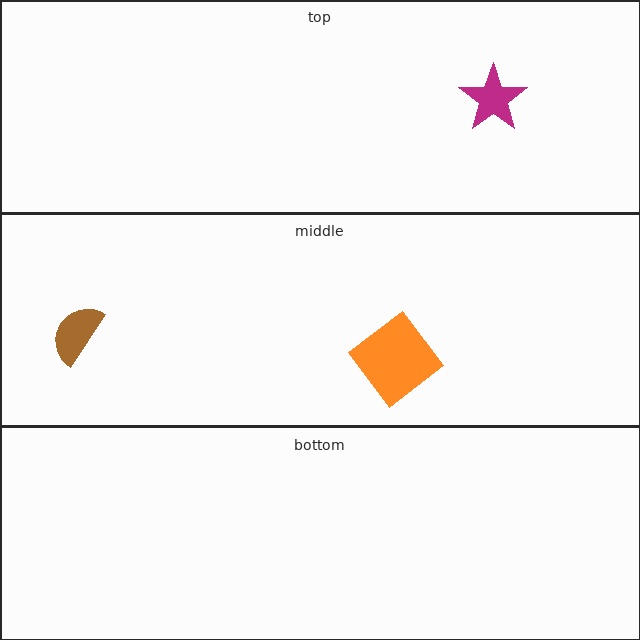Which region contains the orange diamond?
The middle region.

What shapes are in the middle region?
The orange diamond, the brown semicircle.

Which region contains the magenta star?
The top region.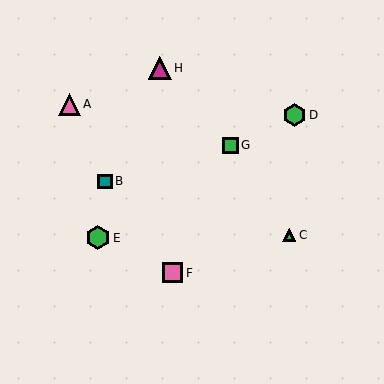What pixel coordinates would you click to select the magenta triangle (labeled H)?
Click at (160, 68) to select the magenta triangle H.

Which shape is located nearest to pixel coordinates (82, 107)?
The pink triangle (labeled A) at (69, 104) is nearest to that location.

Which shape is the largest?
The green hexagon (labeled E) is the largest.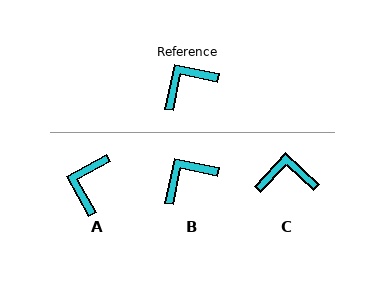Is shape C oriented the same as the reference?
No, it is off by about 32 degrees.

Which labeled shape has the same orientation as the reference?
B.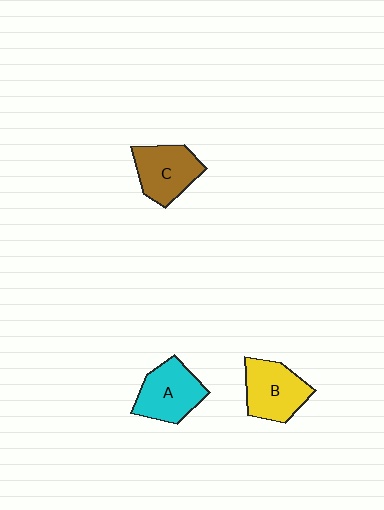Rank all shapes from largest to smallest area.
From largest to smallest: B (yellow), A (cyan), C (brown).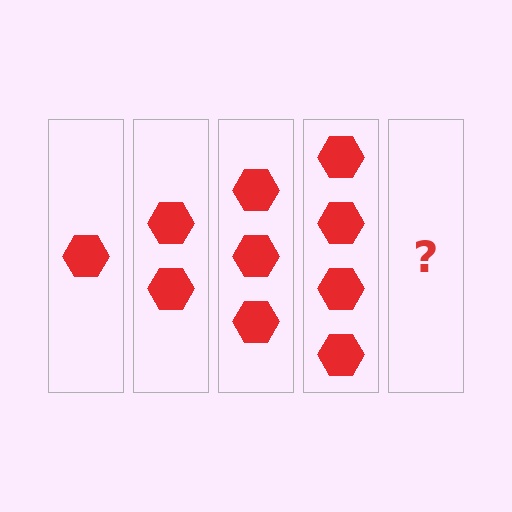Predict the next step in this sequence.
The next step is 5 hexagons.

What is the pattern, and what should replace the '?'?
The pattern is that each step adds one more hexagon. The '?' should be 5 hexagons.